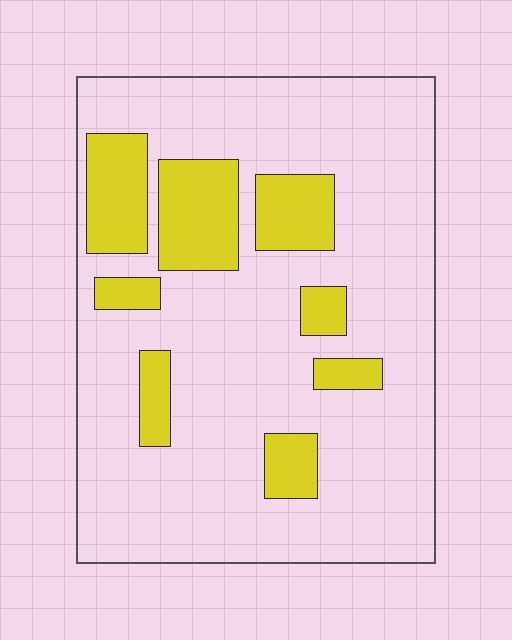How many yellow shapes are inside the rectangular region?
8.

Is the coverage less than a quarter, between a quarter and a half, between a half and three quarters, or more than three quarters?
Less than a quarter.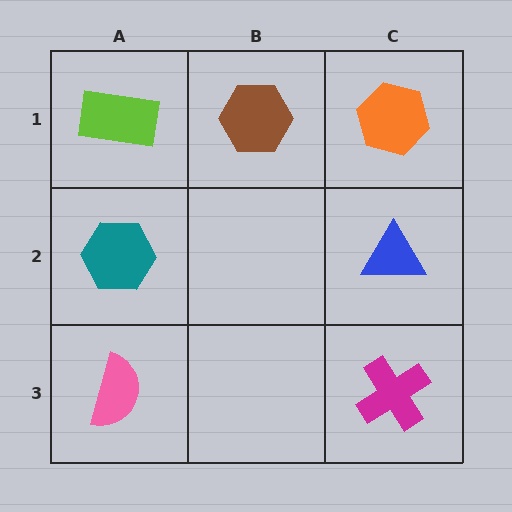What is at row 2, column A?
A teal hexagon.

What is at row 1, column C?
An orange hexagon.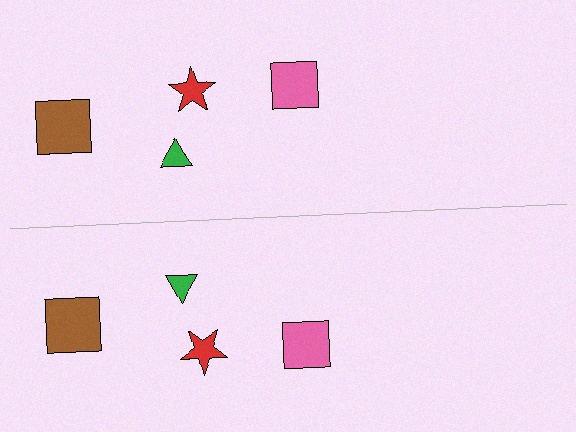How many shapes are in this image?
There are 8 shapes in this image.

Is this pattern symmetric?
Yes, this pattern has bilateral (reflection) symmetry.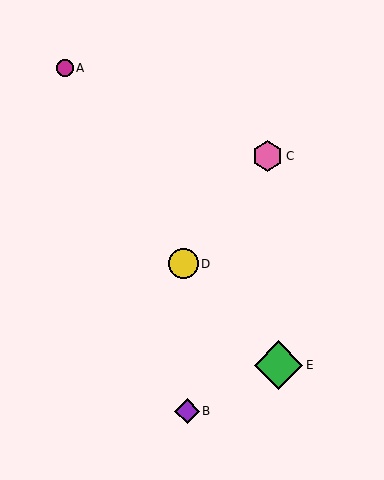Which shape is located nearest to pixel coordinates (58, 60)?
The magenta circle (labeled A) at (65, 68) is nearest to that location.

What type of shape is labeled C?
Shape C is a pink hexagon.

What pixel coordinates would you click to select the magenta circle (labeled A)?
Click at (65, 68) to select the magenta circle A.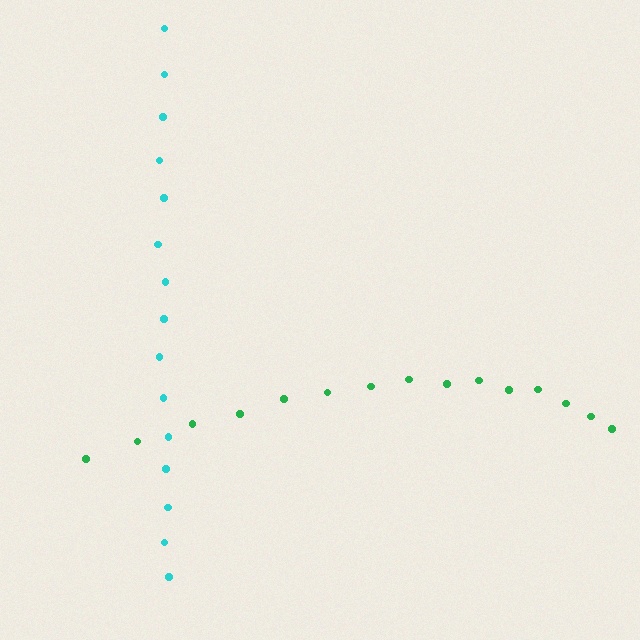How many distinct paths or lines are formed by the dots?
There are 2 distinct paths.